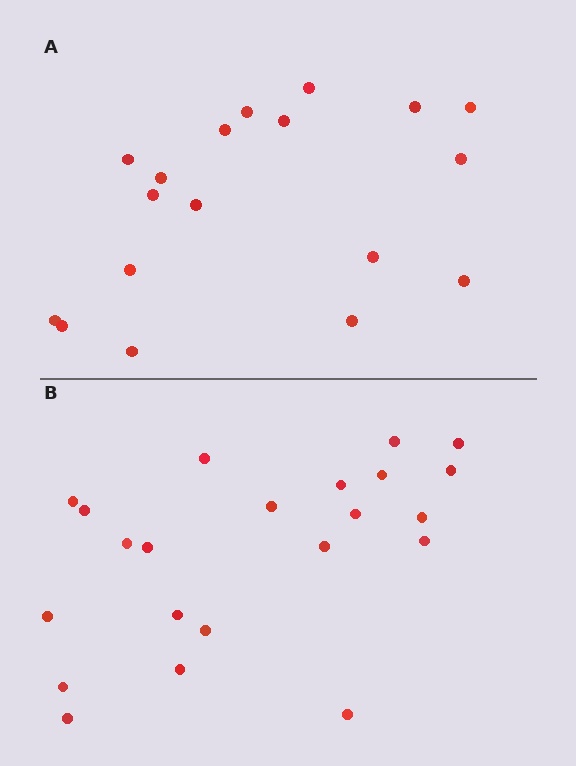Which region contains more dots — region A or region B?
Region B (the bottom region) has more dots.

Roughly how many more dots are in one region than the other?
Region B has about 4 more dots than region A.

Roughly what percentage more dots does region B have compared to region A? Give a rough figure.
About 20% more.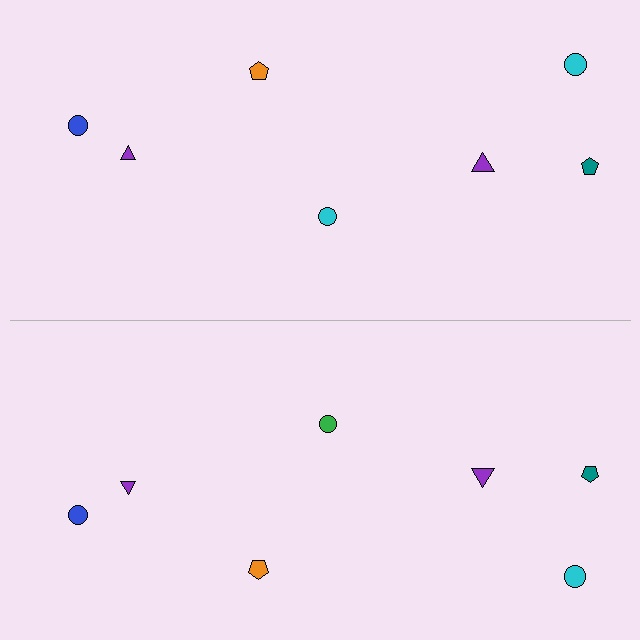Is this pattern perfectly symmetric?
No, the pattern is not perfectly symmetric. The green circle on the bottom side breaks the symmetry — its mirror counterpart is cyan.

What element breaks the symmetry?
The green circle on the bottom side breaks the symmetry — its mirror counterpart is cyan.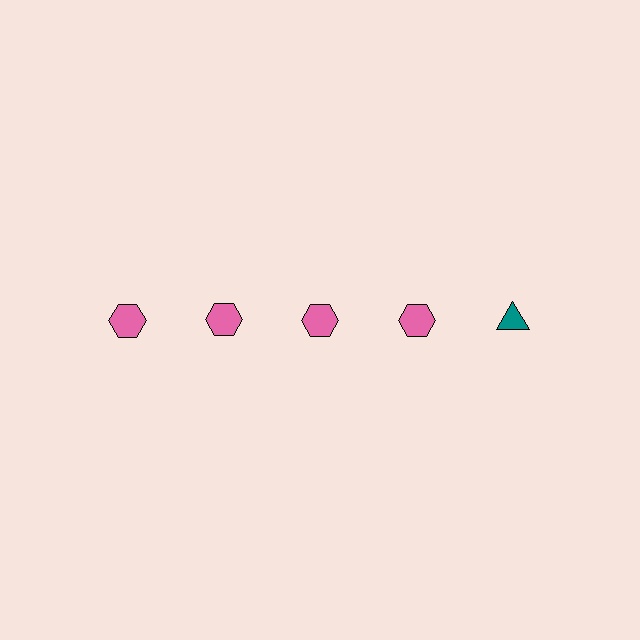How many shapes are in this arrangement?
There are 5 shapes arranged in a grid pattern.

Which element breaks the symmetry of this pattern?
The teal triangle in the top row, rightmost column breaks the symmetry. All other shapes are pink hexagons.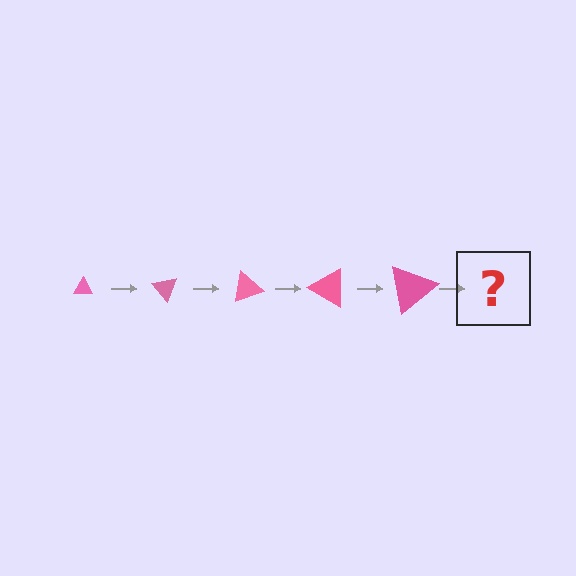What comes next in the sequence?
The next element should be a triangle, larger than the previous one and rotated 250 degrees from the start.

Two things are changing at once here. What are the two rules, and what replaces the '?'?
The two rules are that the triangle grows larger each step and it rotates 50 degrees each step. The '?' should be a triangle, larger than the previous one and rotated 250 degrees from the start.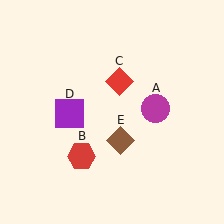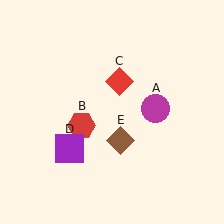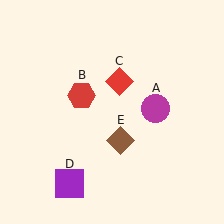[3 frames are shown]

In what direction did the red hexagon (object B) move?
The red hexagon (object B) moved up.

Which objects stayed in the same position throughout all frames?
Magenta circle (object A) and red diamond (object C) and brown diamond (object E) remained stationary.